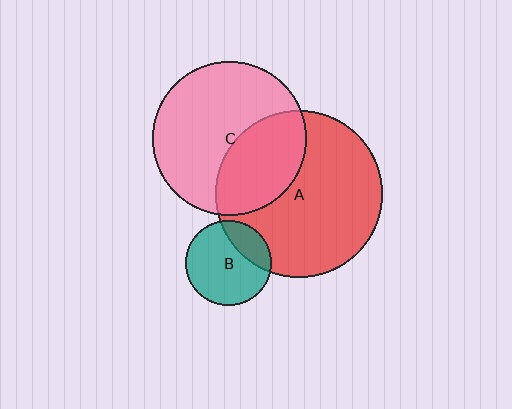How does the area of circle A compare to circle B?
Approximately 3.8 times.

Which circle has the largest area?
Circle A (red).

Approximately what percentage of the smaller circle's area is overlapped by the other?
Approximately 35%.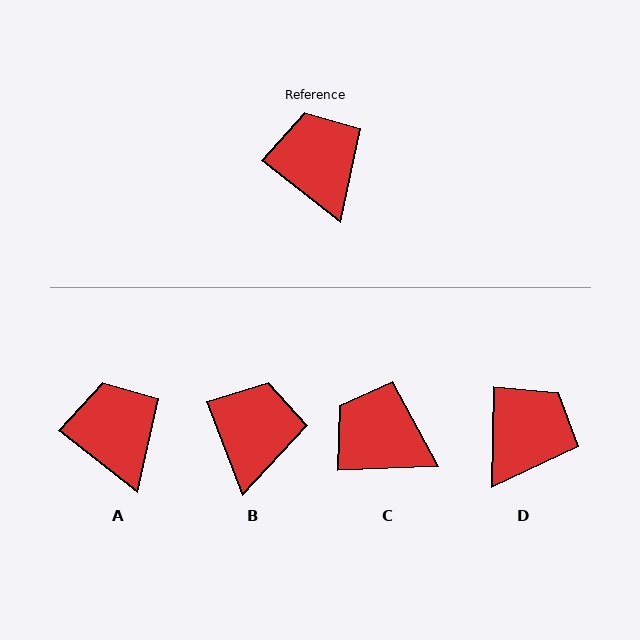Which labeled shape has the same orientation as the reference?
A.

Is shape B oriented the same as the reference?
No, it is off by about 31 degrees.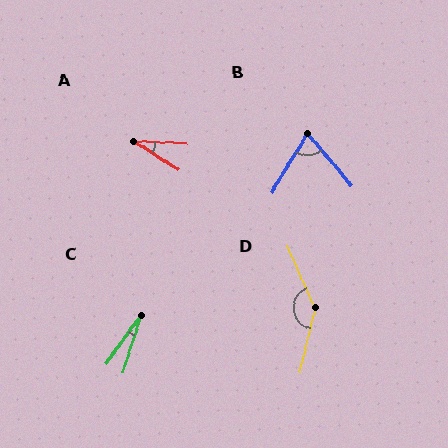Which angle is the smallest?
C, at approximately 18 degrees.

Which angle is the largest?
D, at approximately 143 degrees.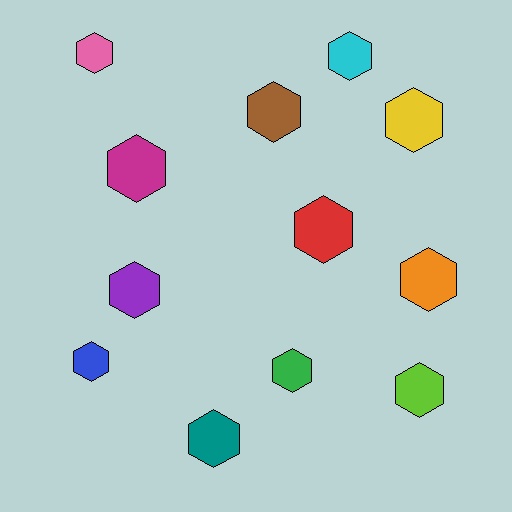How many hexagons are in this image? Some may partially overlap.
There are 12 hexagons.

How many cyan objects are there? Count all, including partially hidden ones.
There is 1 cyan object.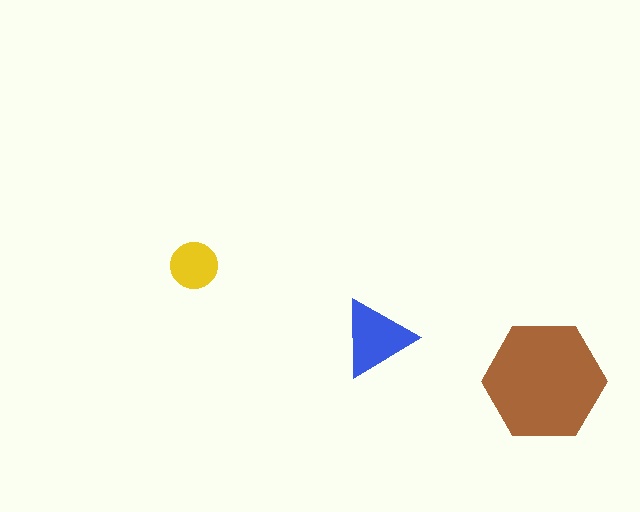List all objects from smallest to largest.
The yellow circle, the blue triangle, the brown hexagon.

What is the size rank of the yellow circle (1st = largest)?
3rd.